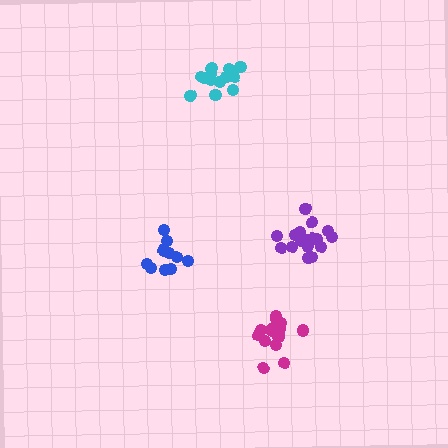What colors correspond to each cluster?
The clusters are colored: magenta, blue, purple, cyan.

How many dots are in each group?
Group 1: 17 dots, Group 2: 11 dots, Group 3: 17 dots, Group 4: 14 dots (59 total).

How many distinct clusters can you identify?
There are 4 distinct clusters.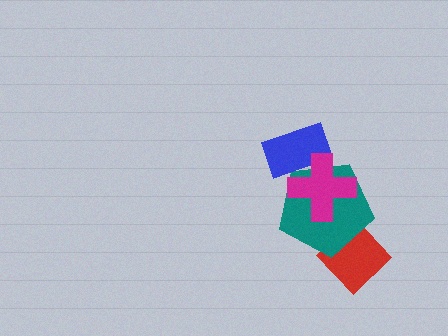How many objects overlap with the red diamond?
1 object overlaps with the red diamond.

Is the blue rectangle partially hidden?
Yes, it is partially covered by another shape.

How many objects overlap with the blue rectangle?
2 objects overlap with the blue rectangle.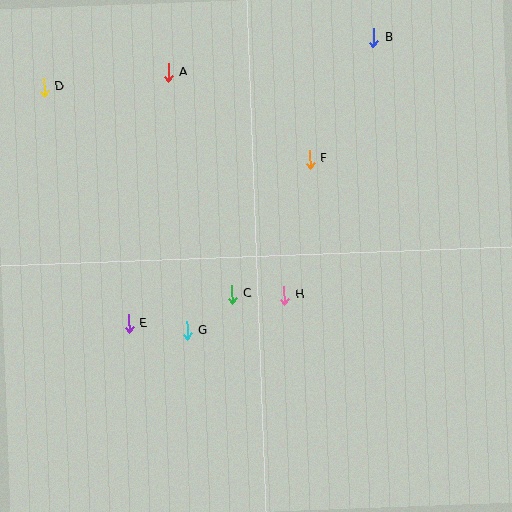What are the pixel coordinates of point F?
Point F is at (310, 159).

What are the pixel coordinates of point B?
Point B is at (373, 38).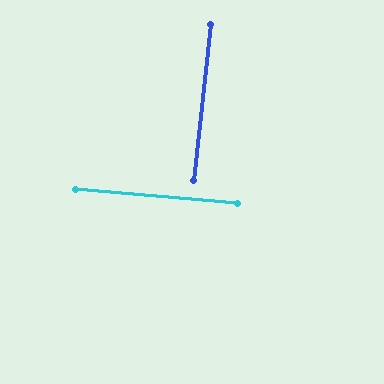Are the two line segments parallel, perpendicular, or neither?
Perpendicular — they meet at approximately 89°.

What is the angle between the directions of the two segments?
Approximately 89 degrees.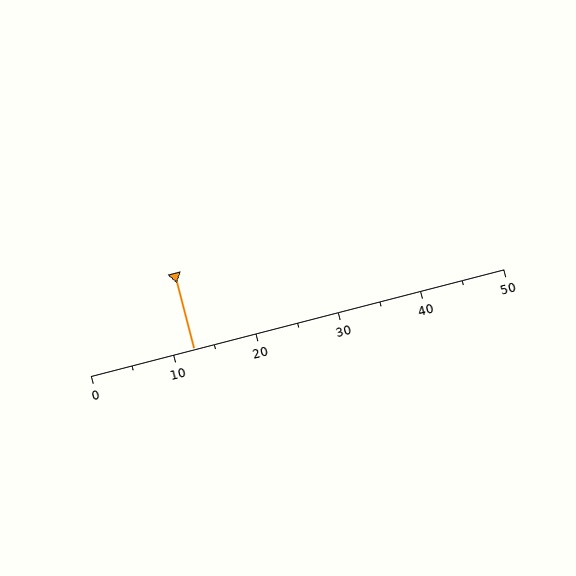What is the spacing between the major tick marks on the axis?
The major ticks are spaced 10 apart.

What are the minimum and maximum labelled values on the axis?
The axis runs from 0 to 50.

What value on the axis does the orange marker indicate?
The marker indicates approximately 12.5.